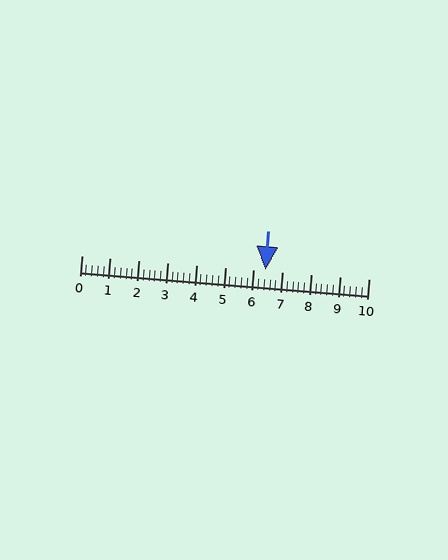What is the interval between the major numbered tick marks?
The major tick marks are spaced 1 units apart.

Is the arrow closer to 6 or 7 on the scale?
The arrow is closer to 6.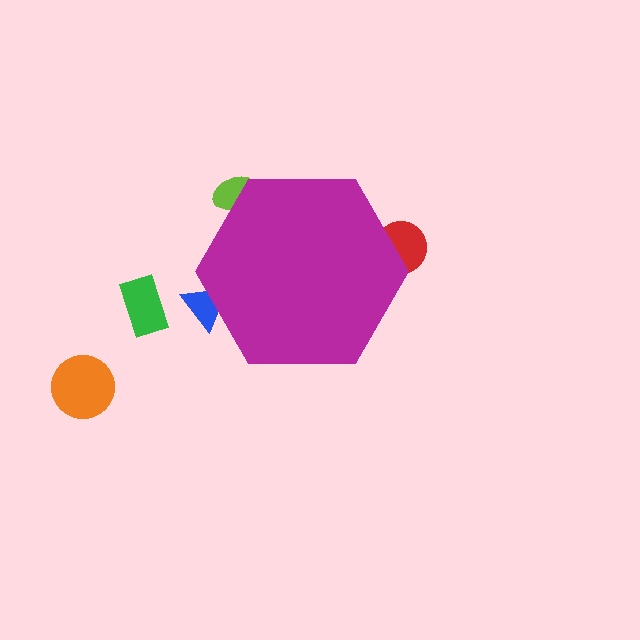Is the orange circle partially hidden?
No, the orange circle is fully visible.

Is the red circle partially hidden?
Yes, the red circle is partially hidden behind the magenta hexagon.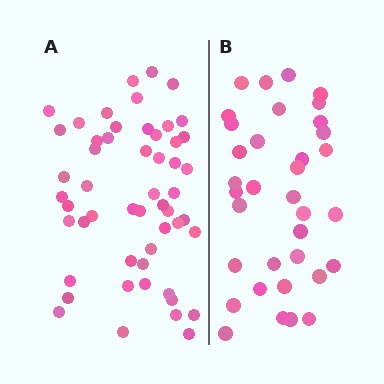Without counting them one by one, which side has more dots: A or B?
Region A (the left region) has more dots.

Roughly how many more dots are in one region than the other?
Region A has approximately 20 more dots than region B.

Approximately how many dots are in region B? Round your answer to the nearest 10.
About 40 dots. (The exact count is 35, which rounds to 40.)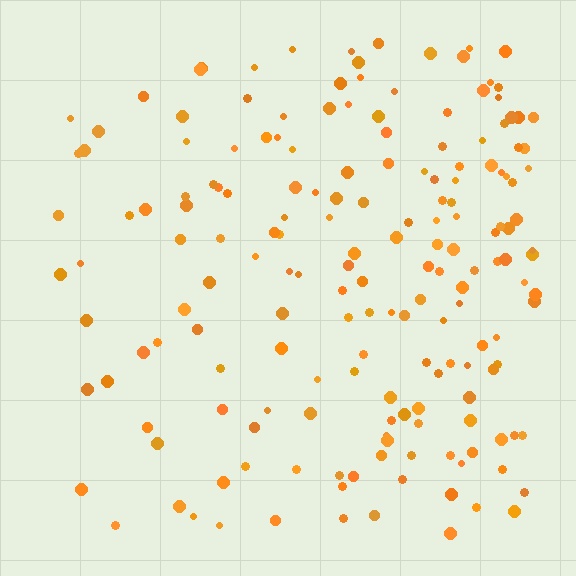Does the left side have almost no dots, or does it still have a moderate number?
Still a moderate number, just noticeably fewer than the right.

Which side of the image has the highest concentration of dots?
The right.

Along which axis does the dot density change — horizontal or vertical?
Horizontal.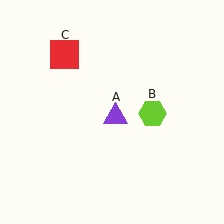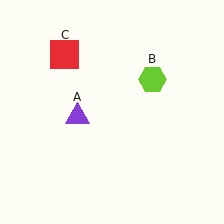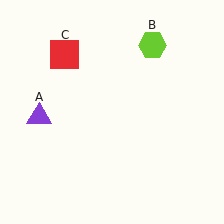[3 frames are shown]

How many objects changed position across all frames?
2 objects changed position: purple triangle (object A), lime hexagon (object B).